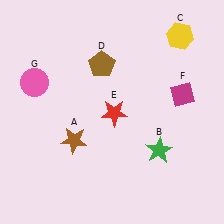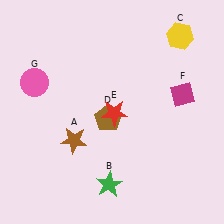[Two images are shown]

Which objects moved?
The objects that moved are: the green star (B), the brown pentagon (D).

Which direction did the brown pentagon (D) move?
The brown pentagon (D) moved down.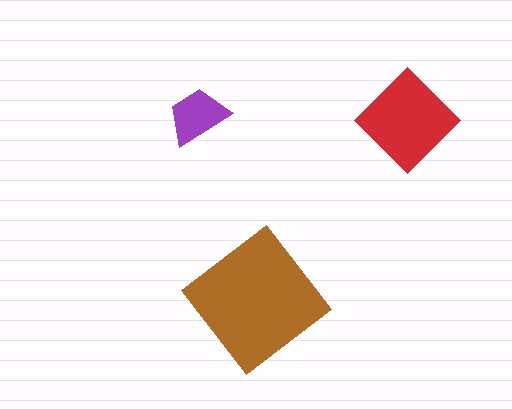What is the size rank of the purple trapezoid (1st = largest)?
3rd.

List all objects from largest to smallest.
The brown diamond, the red diamond, the purple trapezoid.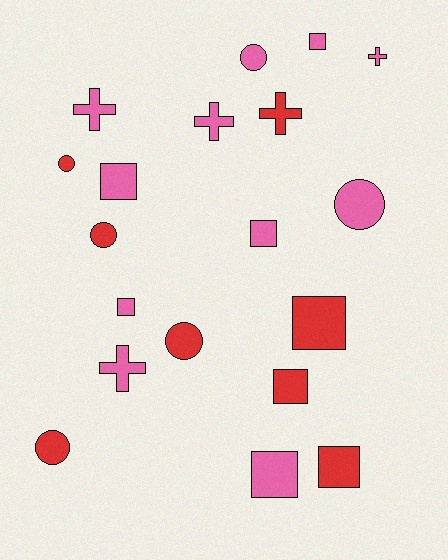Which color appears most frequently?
Pink, with 11 objects.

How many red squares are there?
There are 3 red squares.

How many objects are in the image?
There are 19 objects.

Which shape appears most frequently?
Square, with 8 objects.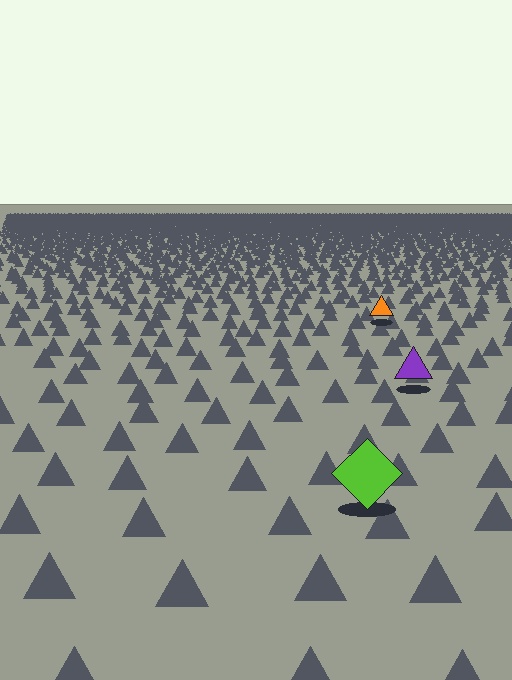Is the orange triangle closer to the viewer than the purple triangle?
No. The purple triangle is closer — you can tell from the texture gradient: the ground texture is coarser near it.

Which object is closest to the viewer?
The lime diamond is closest. The texture marks near it are larger and more spread out.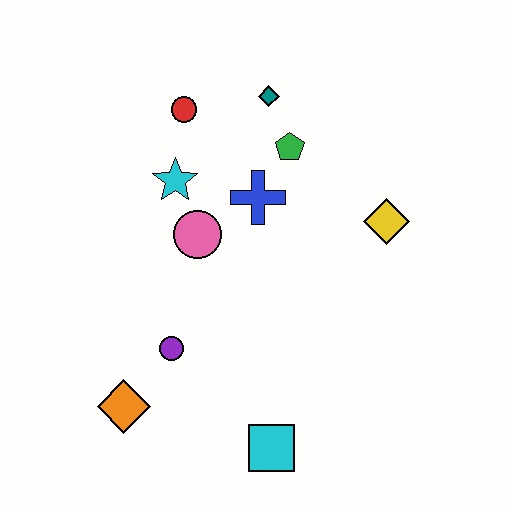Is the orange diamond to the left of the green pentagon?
Yes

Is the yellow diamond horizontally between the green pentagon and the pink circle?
No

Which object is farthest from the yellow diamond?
The orange diamond is farthest from the yellow diamond.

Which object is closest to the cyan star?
The pink circle is closest to the cyan star.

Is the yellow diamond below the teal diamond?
Yes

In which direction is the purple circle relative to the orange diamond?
The purple circle is above the orange diamond.